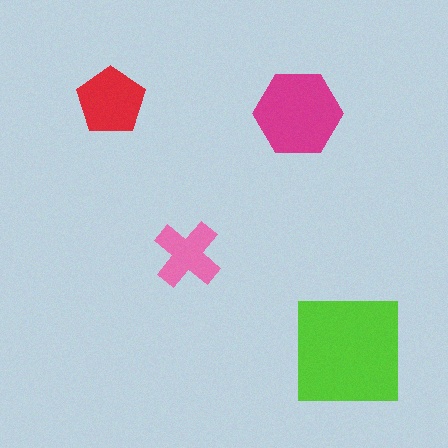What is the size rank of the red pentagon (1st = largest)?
3rd.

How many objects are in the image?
There are 4 objects in the image.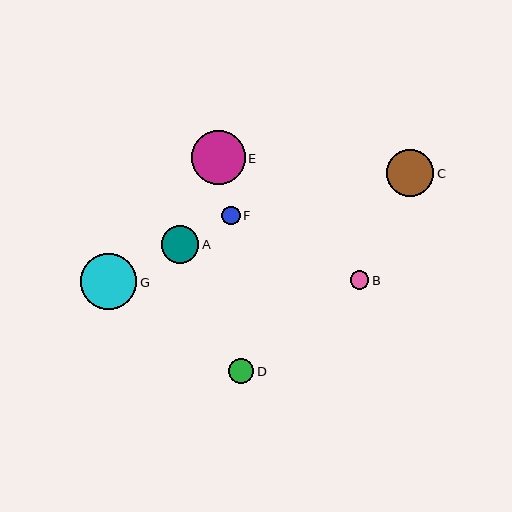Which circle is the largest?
Circle G is the largest with a size of approximately 56 pixels.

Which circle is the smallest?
Circle B is the smallest with a size of approximately 18 pixels.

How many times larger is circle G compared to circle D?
Circle G is approximately 2.3 times the size of circle D.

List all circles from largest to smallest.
From largest to smallest: G, E, C, A, D, F, B.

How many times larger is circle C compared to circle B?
Circle C is approximately 2.5 times the size of circle B.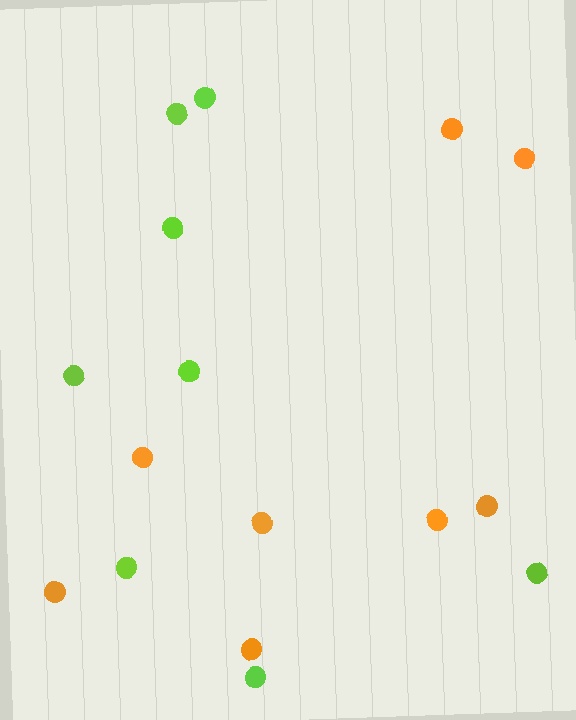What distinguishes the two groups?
There are 2 groups: one group of orange circles (8) and one group of lime circles (8).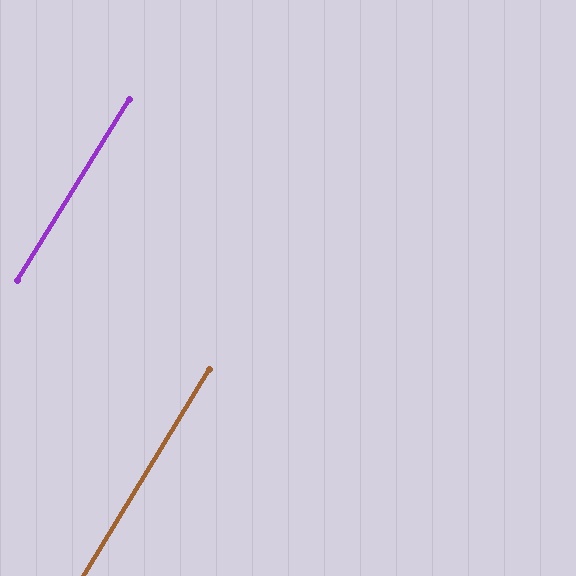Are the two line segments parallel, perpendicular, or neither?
Parallel — their directions differ by only 0.3°.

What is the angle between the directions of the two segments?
Approximately 0 degrees.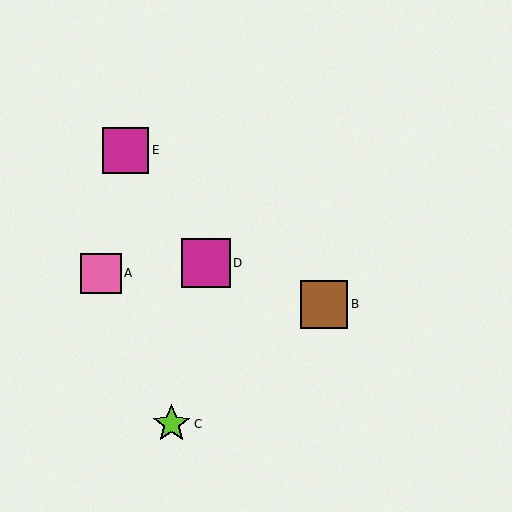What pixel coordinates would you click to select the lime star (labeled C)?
Click at (171, 424) to select the lime star C.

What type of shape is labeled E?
Shape E is a magenta square.